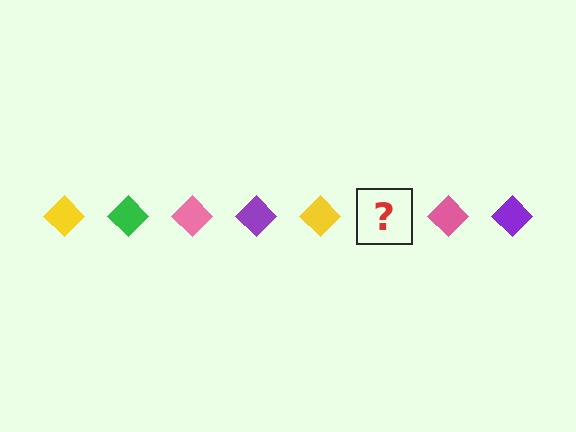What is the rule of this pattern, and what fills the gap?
The rule is that the pattern cycles through yellow, green, pink, purple diamonds. The gap should be filled with a green diamond.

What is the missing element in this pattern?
The missing element is a green diamond.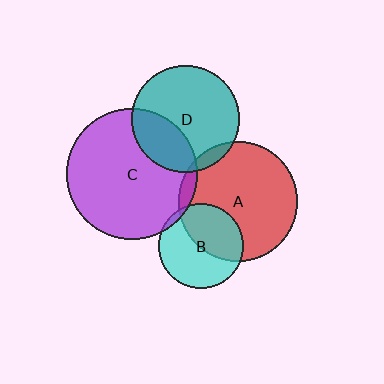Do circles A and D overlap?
Yes.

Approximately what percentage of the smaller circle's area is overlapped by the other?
Approximately 5%.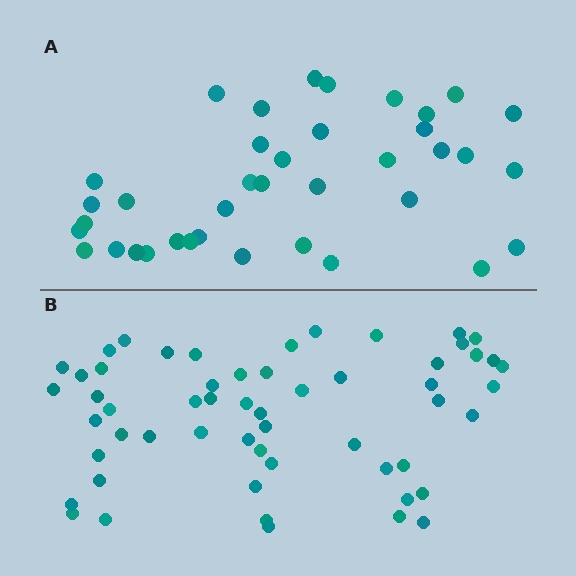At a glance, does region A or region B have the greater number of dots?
Region B (the bottom region) has more dots.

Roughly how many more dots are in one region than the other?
Region B has approximately 20 more dots than region A.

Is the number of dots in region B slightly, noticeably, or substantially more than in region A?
Region B has substantially more. The ratio is roughly 1.5 to 1.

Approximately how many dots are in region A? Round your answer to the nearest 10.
About 40 dots. (The exact count is 38, which rounds to 40.)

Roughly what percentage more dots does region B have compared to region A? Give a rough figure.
About 45% more.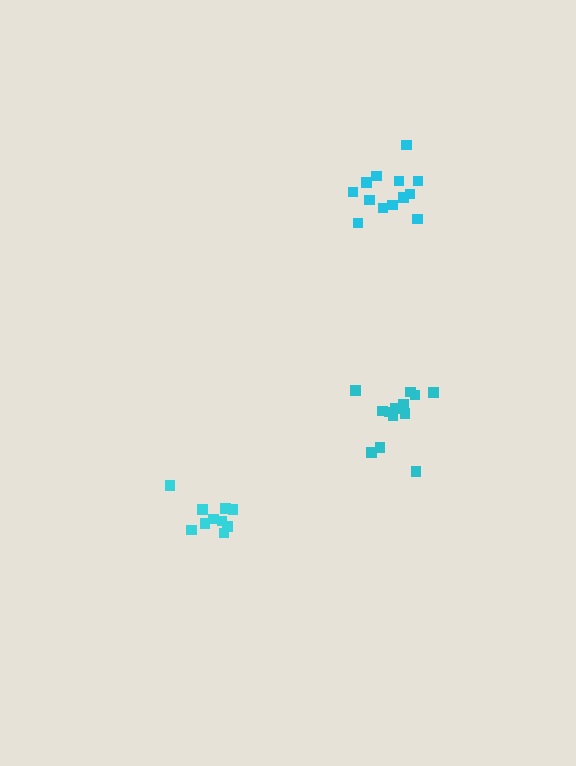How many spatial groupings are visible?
There are 3 spatial groupings.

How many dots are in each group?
Group 1: 10 dots, Group 2: 13 dots, Group 3: 13 dots (36 total).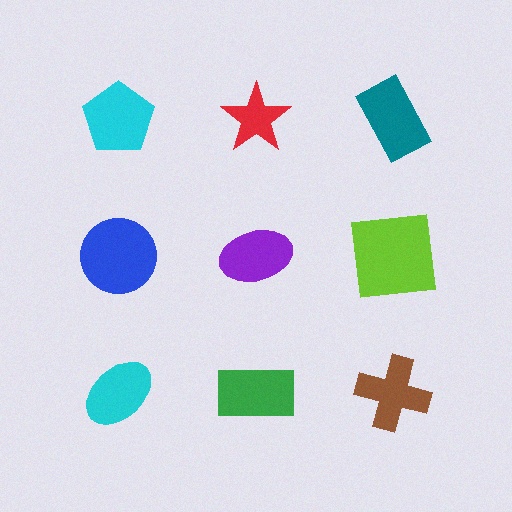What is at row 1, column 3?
A teal rectangle.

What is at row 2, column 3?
A lime square.